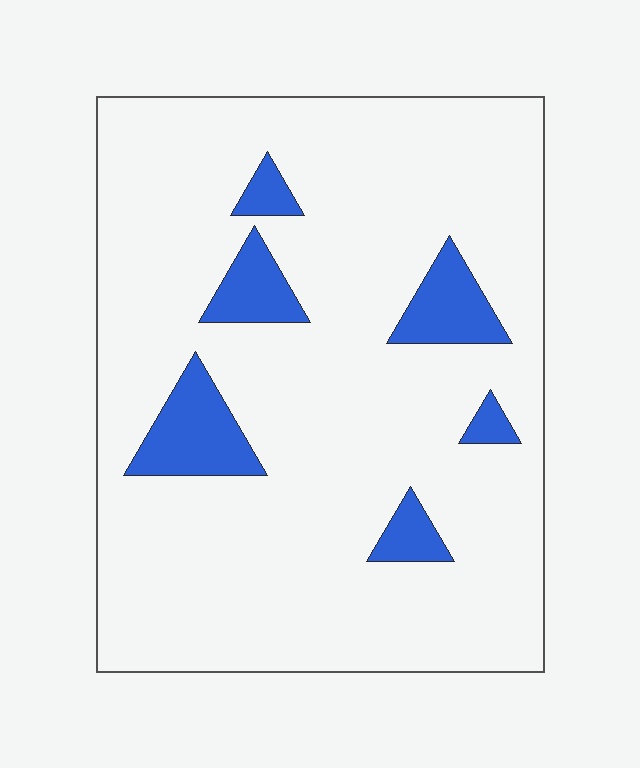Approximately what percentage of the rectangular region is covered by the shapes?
Approximately 10%.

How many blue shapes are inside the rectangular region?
6.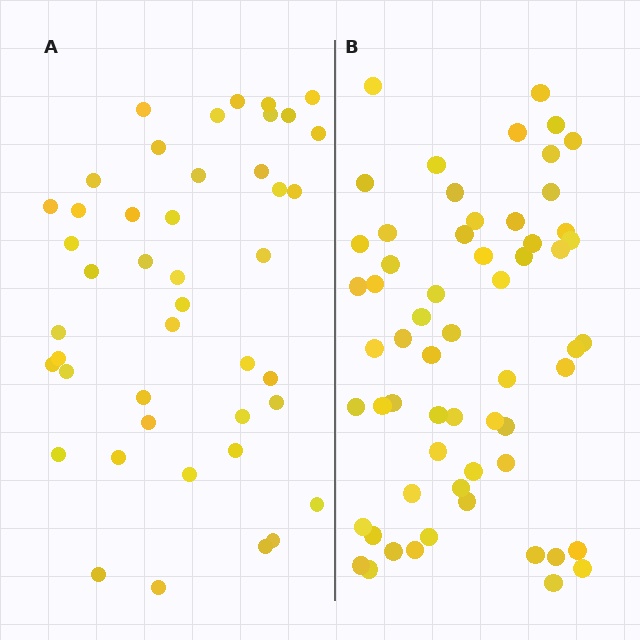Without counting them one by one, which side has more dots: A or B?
Region B (the right region) has more dots.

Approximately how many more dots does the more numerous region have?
Region B has approximately 15 more dots than region A.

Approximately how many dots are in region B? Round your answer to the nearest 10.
About 60 dots.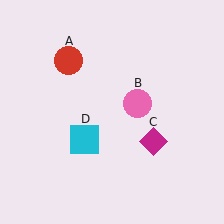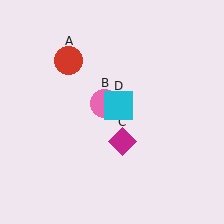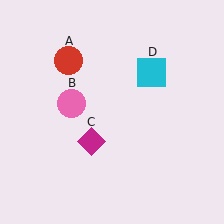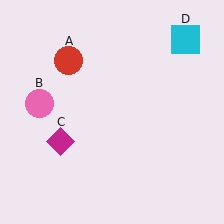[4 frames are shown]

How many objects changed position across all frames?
3 objects changed position: pink circle (object B), magenta diamond (object C), cyan square (object D).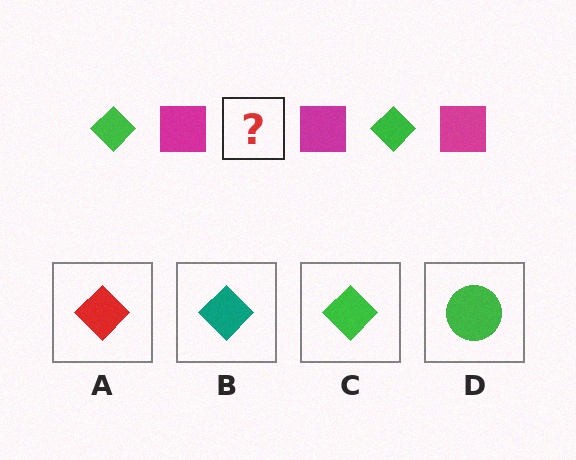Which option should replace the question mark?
Option C.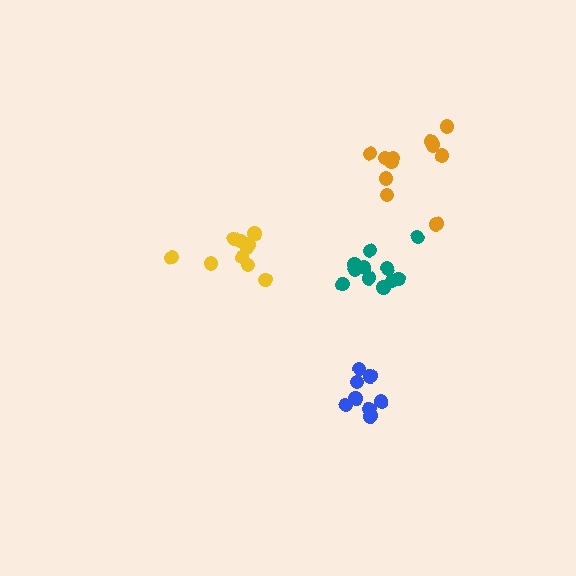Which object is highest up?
The orange cluster is topmost.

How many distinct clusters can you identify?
There are 4 distinct clusters.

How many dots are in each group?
Group 1: 10 dots, Group 2: 8 dots, Group 3: 11 dots, Group 4: 11 dots (40 total).